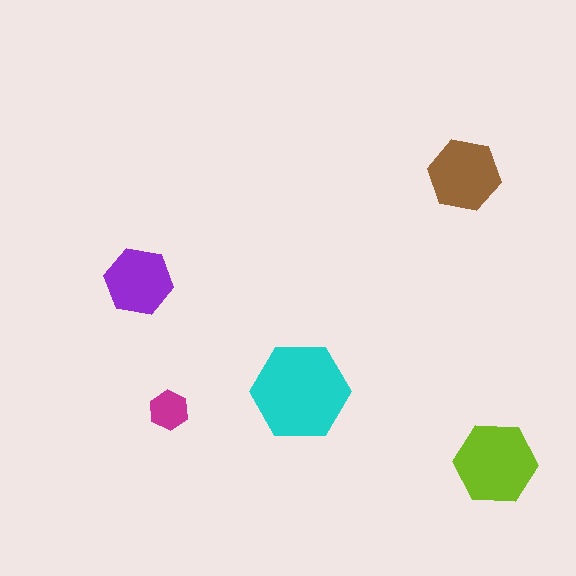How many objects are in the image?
There are 5 objects in the image.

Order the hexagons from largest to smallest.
the cyan one, the lime one, the brown one, the purple one, the magenta one.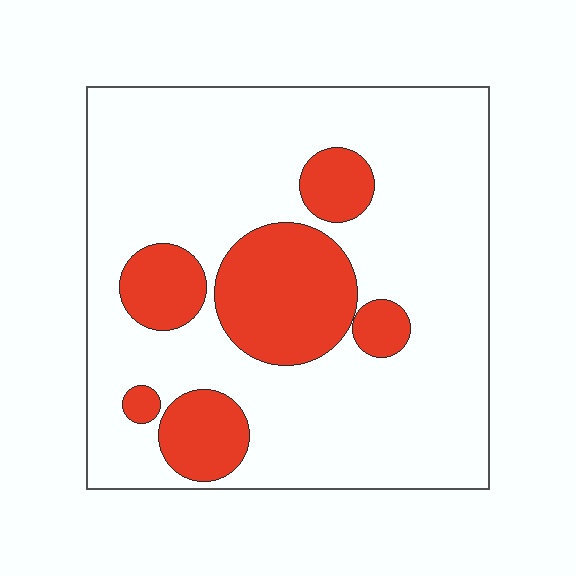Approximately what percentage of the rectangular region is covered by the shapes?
Approximately 25%.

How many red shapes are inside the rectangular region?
6.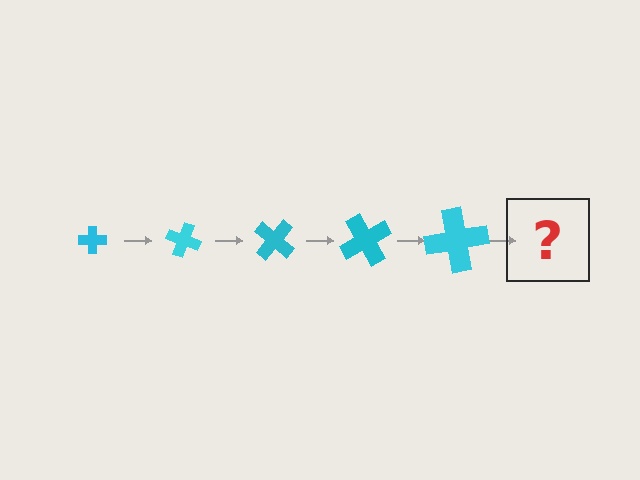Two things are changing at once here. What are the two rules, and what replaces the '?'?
The two rules are that the cross grows larger each step and it rotates 20 degrees each step. The '?' should be a cross, larger than the previous one and rotated 100 degrees from the start.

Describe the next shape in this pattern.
It should be a cross, larger than the previous one and rotated 100 degrees from the start.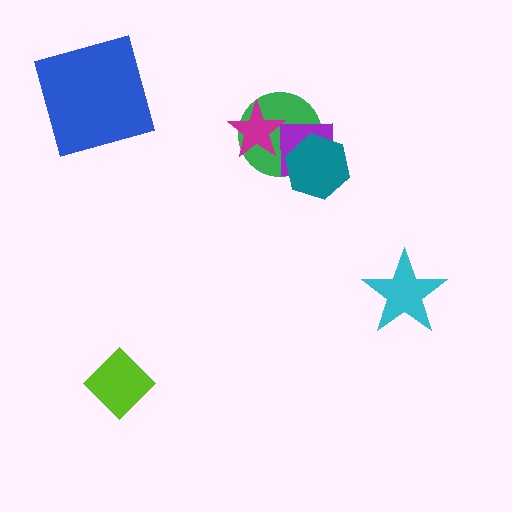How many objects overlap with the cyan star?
0 objects overlap with the cyan star.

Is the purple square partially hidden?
Yes, it is partially covered by another shape.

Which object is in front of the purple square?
The teal hexagon is in front of the purple square.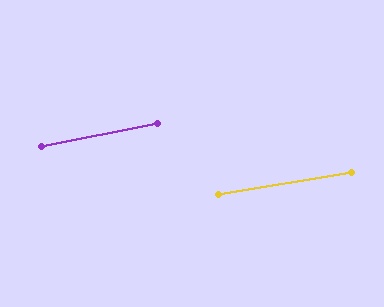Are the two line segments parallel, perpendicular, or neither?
Parallel — their directions differ by only 1.6°.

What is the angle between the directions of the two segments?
Approximately 2 degrees.